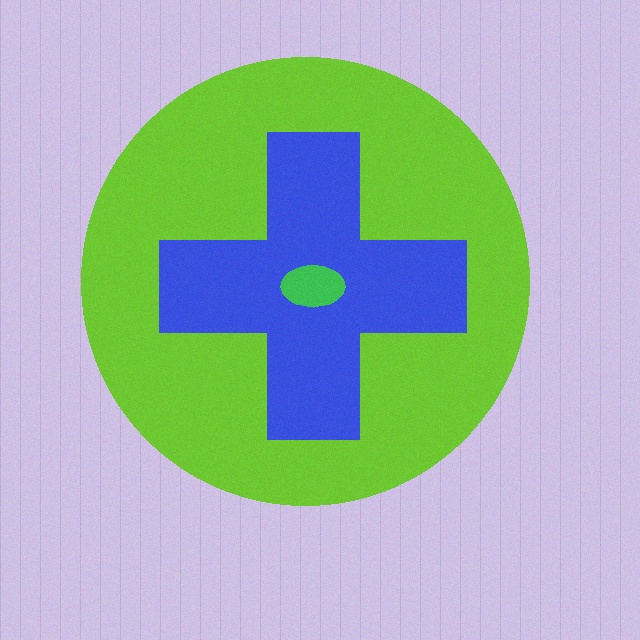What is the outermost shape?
The lime circle.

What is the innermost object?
The green ellipse.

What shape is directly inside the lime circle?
The blue cross.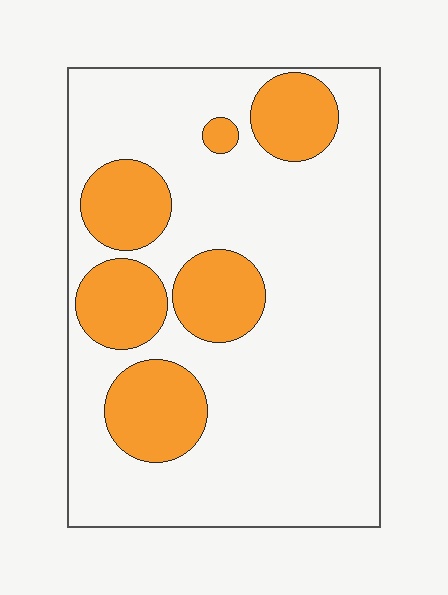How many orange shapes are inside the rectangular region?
6.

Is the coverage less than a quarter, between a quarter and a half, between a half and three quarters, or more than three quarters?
Less than a quarter.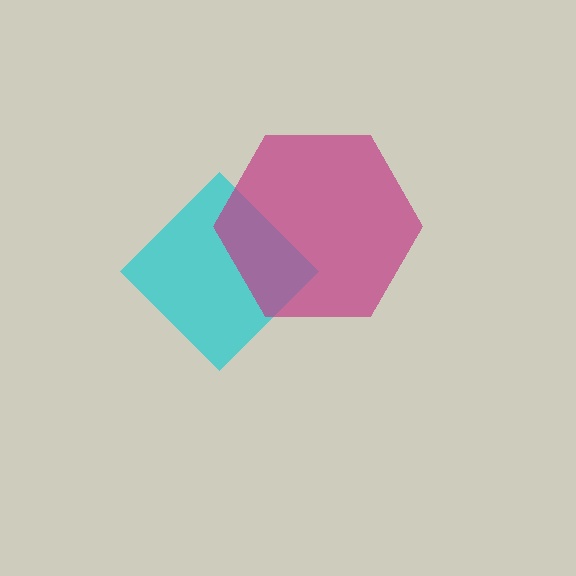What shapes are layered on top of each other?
The layered shapes are: a cyan diamond, a magenta hexagon.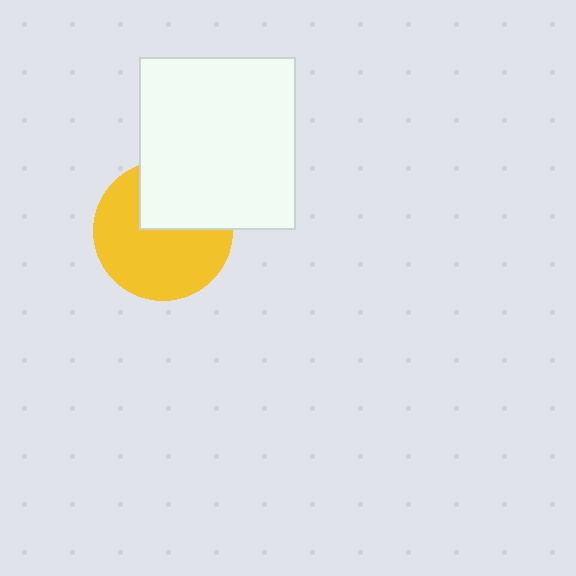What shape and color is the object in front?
The object in front is a white rectangle.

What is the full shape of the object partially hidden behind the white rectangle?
The partially hidden object is a yellow circle.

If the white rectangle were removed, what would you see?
You would see the complete yellow circle.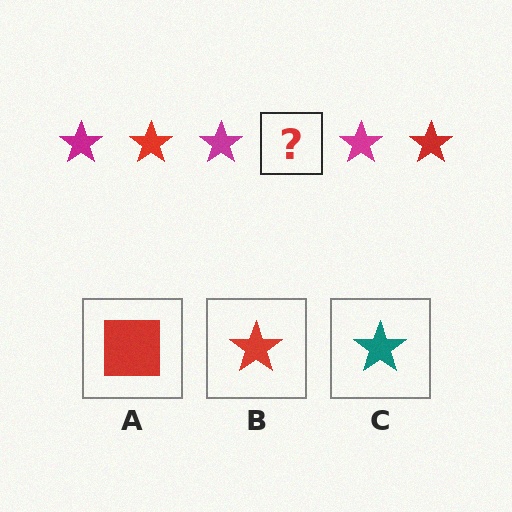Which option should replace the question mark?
Option B.